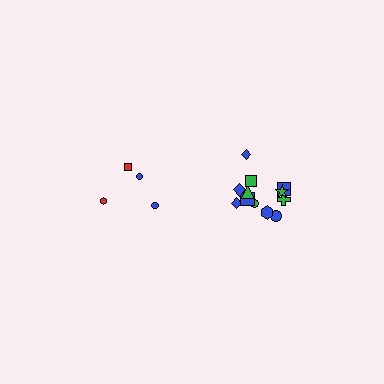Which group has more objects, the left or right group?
The right group.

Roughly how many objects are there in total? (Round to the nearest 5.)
Roughly 15 objects in total.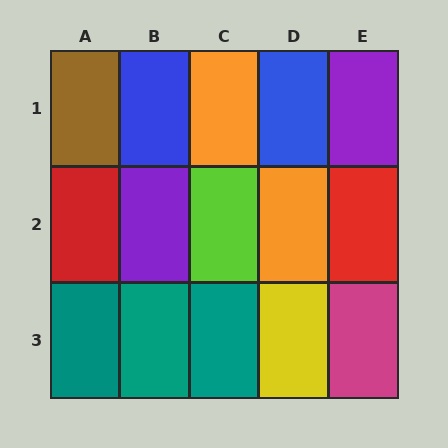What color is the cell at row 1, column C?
Orange.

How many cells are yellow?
1 cell is yellow.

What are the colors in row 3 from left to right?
Teal, teal, teal, yellow, magenta.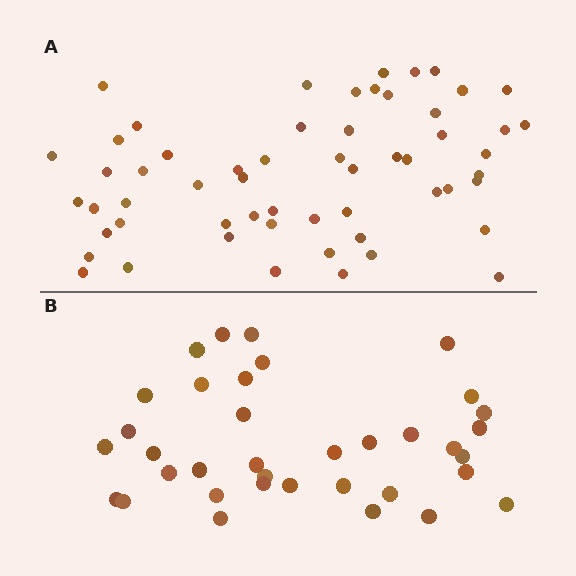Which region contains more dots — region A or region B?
Region A (the top region) has more dots.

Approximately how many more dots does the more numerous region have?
Region A has approximately 20 more dots than region B.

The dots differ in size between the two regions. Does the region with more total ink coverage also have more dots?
No. Region B has more total ink coverage because its dots are larger, but region A actually contains more individual dots. Total area can be misleading — the number of items is what matters here.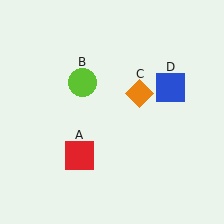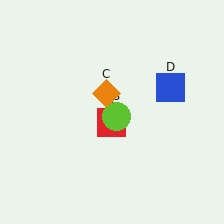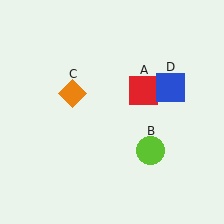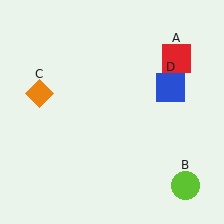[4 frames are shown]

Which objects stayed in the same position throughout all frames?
Blue square (object D) remained stationary.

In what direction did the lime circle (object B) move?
The lime circle (object B) moved down and to the right.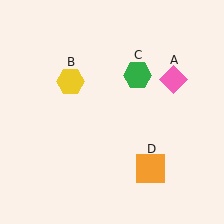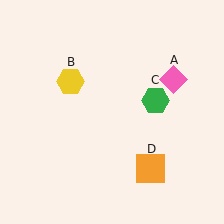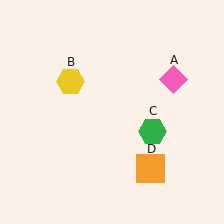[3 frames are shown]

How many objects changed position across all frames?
1 object changed position: green hexagon (object C).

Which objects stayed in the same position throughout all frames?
Pink diamond (object A) and yellow hexagon (object B) and orange square (object D) remained stationary.